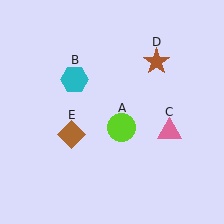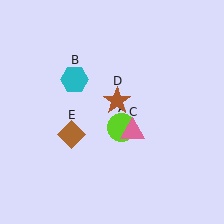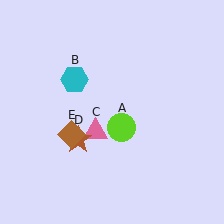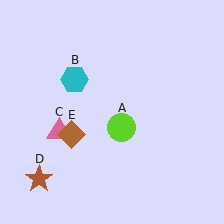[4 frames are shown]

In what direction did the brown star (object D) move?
The brown star (object D) moved down and to the left.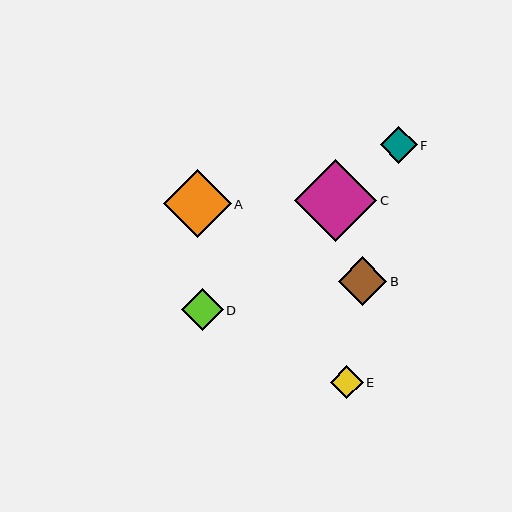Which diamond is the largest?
Diamond C is the largest with a size of approximately 82 pixels.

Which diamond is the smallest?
Diamond E is the smallest with a size of approximately 33 pixels.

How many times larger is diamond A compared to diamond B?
Diamond A is approximately 1.4 times the size of diamond B.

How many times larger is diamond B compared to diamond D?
Diamond B is approximately 1.2 times the size of diamond D.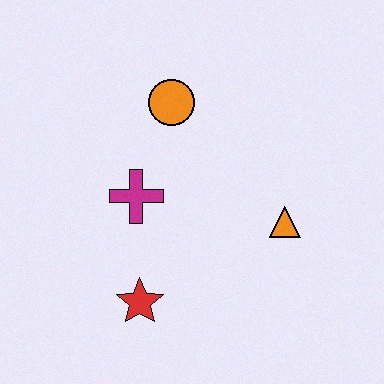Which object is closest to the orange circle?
The magenta cross is closest to the orange circle.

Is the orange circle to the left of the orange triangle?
Yes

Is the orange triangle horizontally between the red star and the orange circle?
No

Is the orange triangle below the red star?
No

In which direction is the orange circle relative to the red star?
The orange circle is above the red star.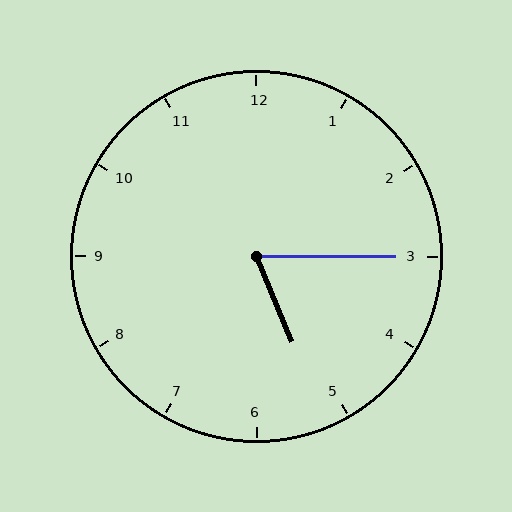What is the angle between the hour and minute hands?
Approximately 68 degrees.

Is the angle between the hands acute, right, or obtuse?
It is acute.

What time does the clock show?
5:15.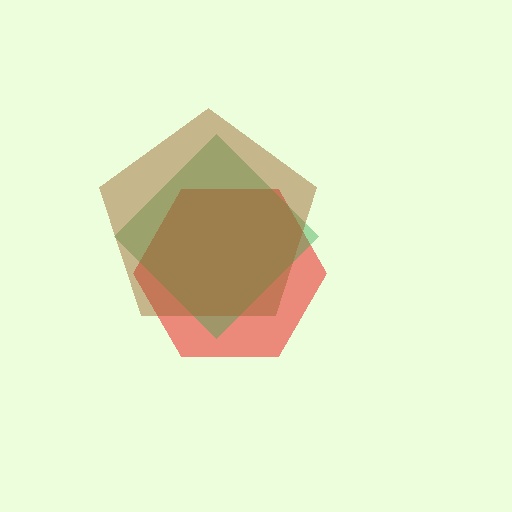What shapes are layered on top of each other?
The layered shapes are: a red hexagon, a green diamond, a brown pentagon.